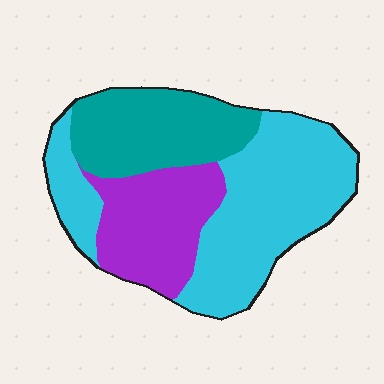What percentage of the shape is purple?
Purple takes up about one quarter (1/4) of the shape.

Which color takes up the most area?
Cyan, at roughly 50%.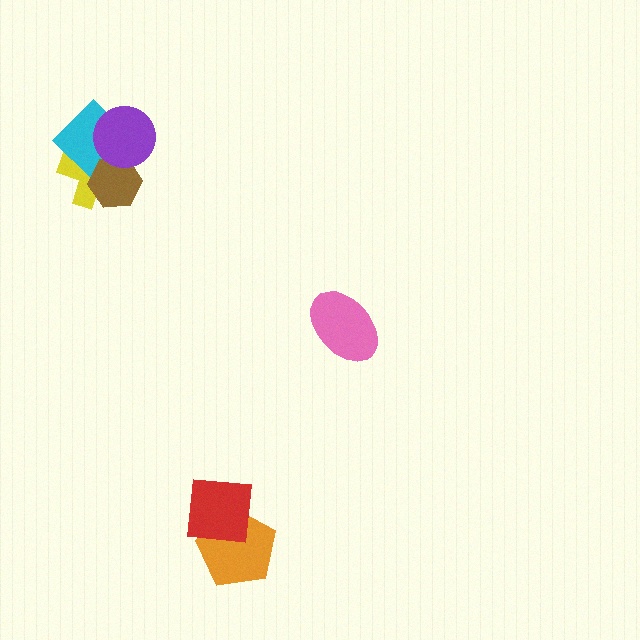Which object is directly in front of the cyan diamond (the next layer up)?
The brown hexagon is directly in front of the cyan diamond.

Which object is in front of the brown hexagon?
The purple circle is in front of the brown hexagon.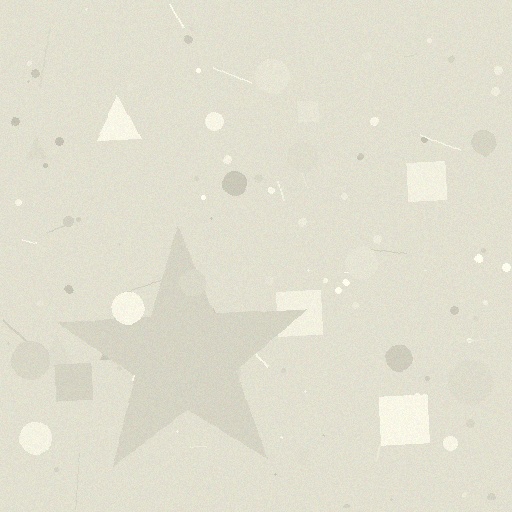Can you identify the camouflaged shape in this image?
The camouflaged shape is a star.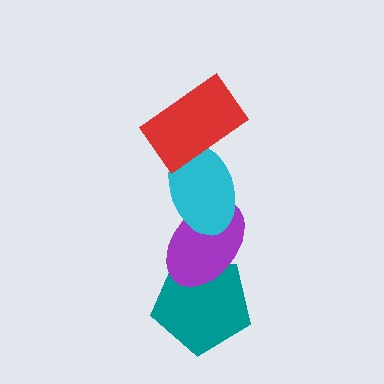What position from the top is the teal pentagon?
The teal pentagon is 4th from the top.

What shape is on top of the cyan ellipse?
The red rectangle is on top of the cyan ellipse.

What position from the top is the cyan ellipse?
The cyan ellipse is 2nd from the top.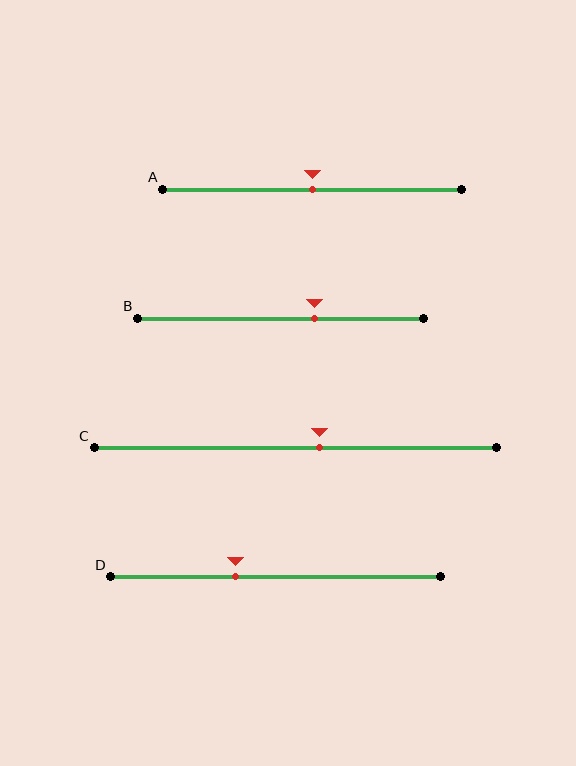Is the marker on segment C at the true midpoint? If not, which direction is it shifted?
No, the marker on segment C is shifted to the right by about 6% of the segment length.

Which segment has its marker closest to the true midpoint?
Segment A has its marker closest to the true midpoint.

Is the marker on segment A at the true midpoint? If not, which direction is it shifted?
Yes, the marker on segment A is at the true midpoint.